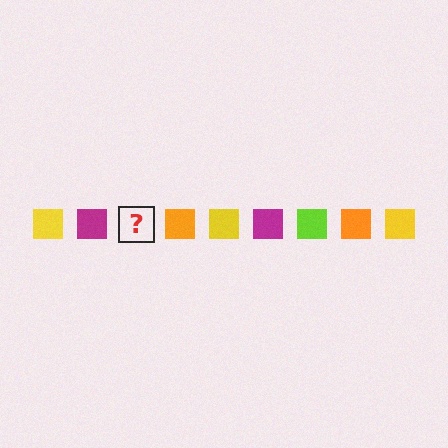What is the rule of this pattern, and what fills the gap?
The rule is that the pattern cycles through yellow, magenta, lime, orange squares. The gap should be filled with a lime square.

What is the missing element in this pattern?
The missing element is a lime square.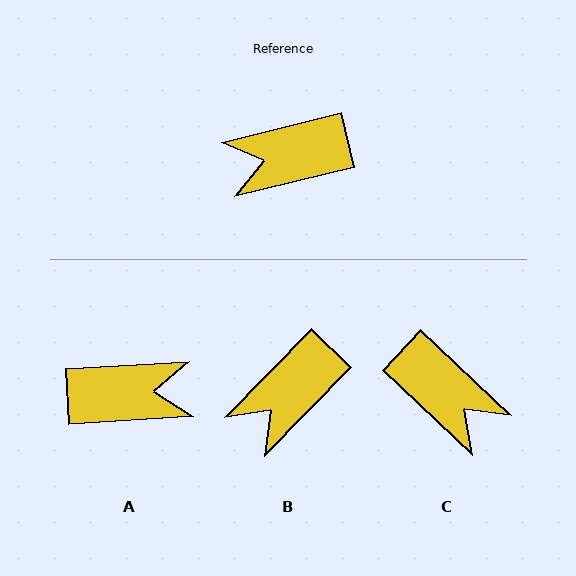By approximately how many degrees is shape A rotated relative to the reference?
Approximately 170 degrees counter-clockwise.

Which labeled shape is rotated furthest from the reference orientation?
A, about 170 degrees away.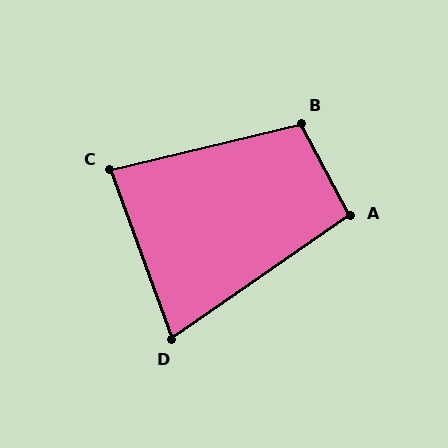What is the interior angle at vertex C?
Approximately 83 degrees (acute).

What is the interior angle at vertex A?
Approximately 97 degrees (obtuse).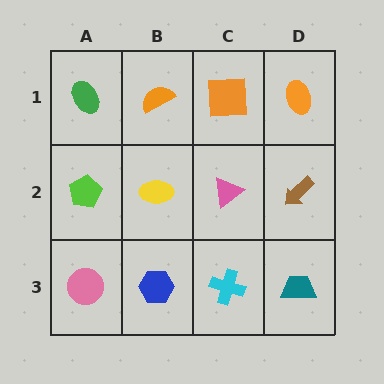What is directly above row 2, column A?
A green ellipse.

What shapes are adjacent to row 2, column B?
An orange semicircle (row 1, column B), a blue hexagon (row 3, column B), a lime pentagon (row 2, column A), a pink triangle (row 2, column C).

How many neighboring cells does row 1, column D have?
2.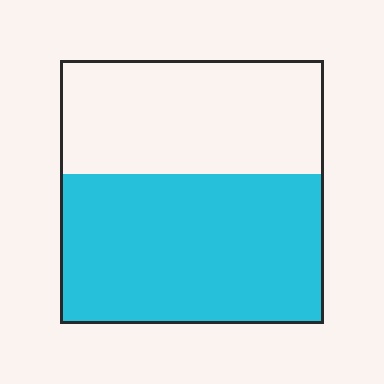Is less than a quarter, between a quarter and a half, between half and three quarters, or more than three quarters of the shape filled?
Between half and three quarters.